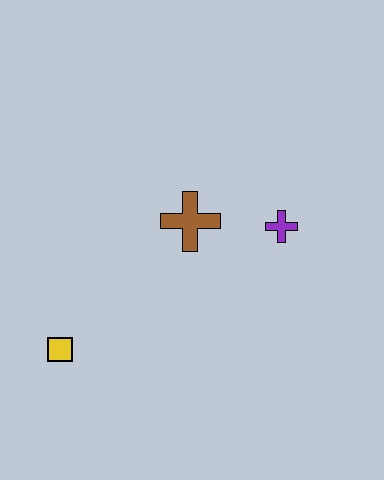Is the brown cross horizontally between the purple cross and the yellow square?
Yes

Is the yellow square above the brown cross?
No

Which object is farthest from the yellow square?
The purple cross is farthest from the yellow square.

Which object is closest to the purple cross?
The brown cross is closest to the purple cross.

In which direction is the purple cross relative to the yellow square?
The purple cross is to the right of the yellow square.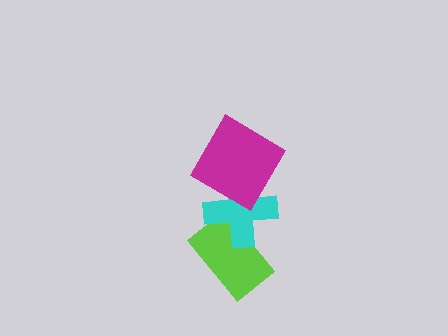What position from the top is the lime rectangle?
The lime rectangle is 3rd from the top.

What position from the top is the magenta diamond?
The magenta diamond is 1st from the top.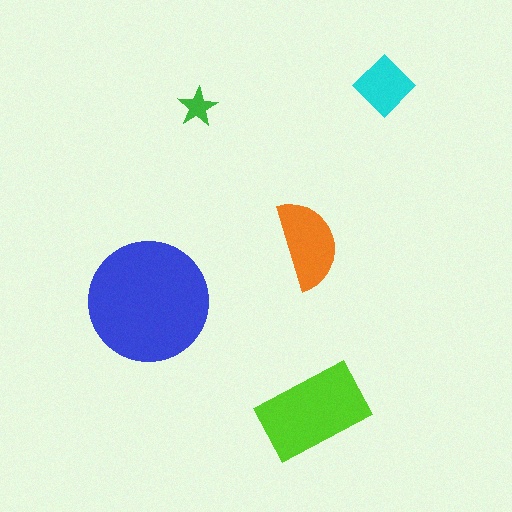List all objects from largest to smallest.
The blue circle, the lime rectangle, the orange semicircle, the cyan diamond, the green star.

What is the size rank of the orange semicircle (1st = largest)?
3rd.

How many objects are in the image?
There are 5 objects in the image.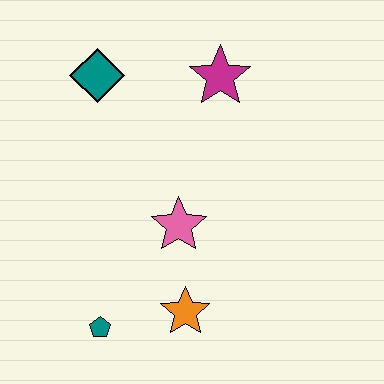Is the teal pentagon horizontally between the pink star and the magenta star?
No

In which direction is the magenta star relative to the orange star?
The magenta star is above the orange star.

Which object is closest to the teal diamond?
The magenta star is closest to the teal diamond.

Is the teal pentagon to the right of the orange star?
No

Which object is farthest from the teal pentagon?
The magenta star is farthest from the teal pentagon.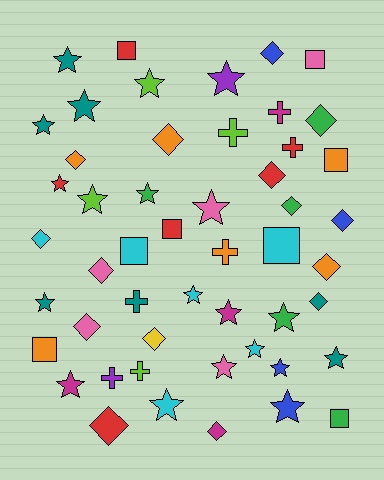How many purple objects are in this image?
There are 2 purple objects.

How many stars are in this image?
There are 20 stars.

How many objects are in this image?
There are 50 objects.